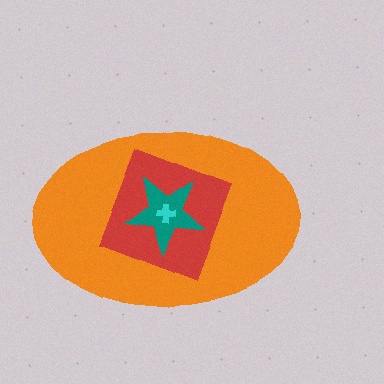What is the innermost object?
The cyan cross.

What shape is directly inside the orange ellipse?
The red square.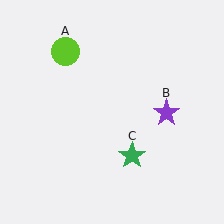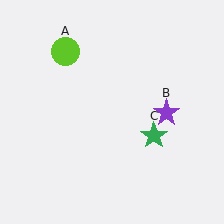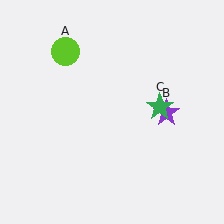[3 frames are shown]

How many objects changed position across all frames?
1 object changed position: green star (object C).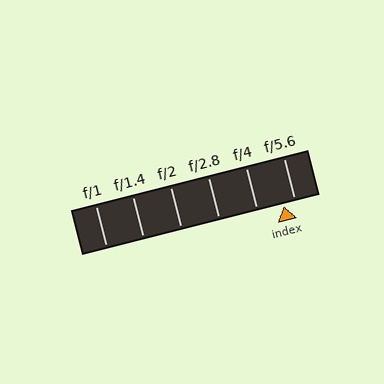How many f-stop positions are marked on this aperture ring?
There are 6 f-stop positions marked.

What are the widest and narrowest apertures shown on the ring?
The widest aperture shown is f/1 and the narrowest is f/5.6.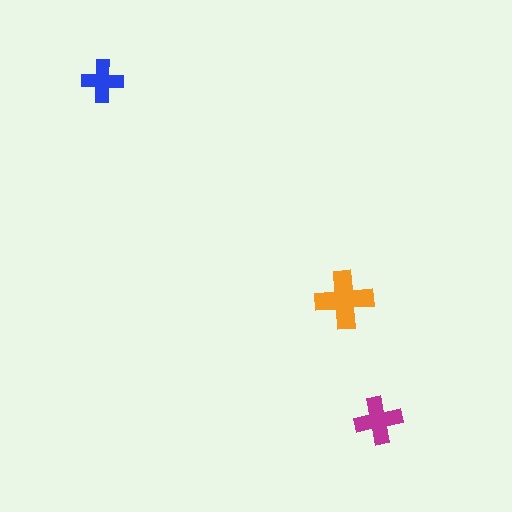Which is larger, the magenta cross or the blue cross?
The magenta one.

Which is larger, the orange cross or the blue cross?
The orange one.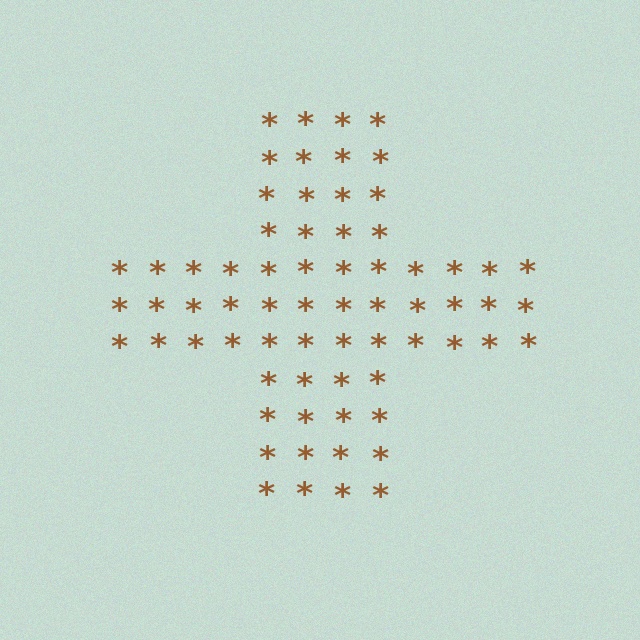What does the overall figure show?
The overall figure shows a cross.